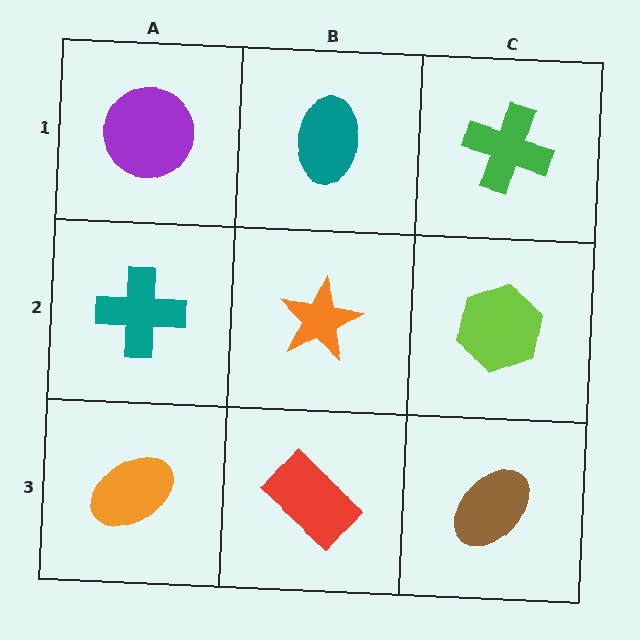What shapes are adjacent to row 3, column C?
A lime hexagon (row 2, column C), a red rectangle (row 3, column B).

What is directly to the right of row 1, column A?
A teal ellipse.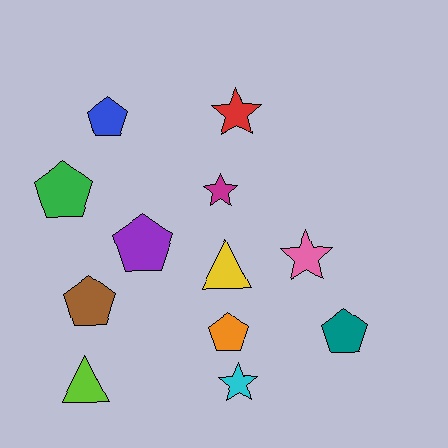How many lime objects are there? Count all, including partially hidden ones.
There is 1 lime object.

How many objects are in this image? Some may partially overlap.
There are 12 objects.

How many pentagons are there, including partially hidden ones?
There are 6 pentagons.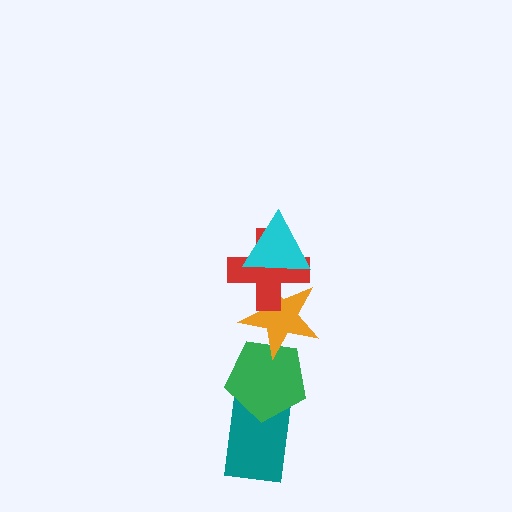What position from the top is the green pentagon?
The green pentagon is 4th from the top.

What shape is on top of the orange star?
The red cross is on top of the orange star.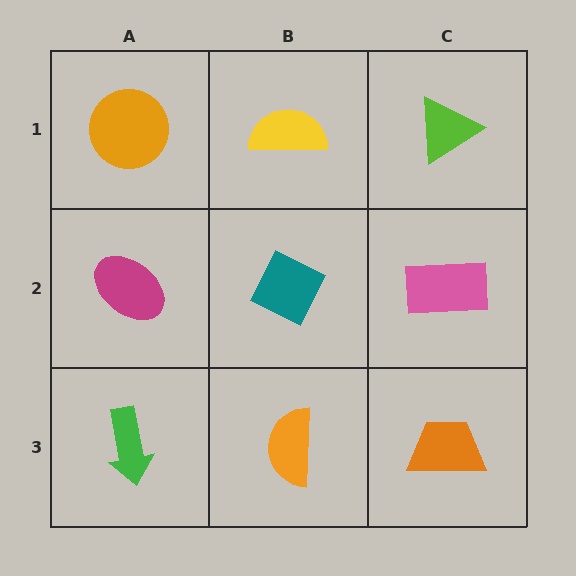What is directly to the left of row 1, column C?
A yellow semicircle.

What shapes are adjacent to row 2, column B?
A yellow semicircle (row 1, column B), an orange semicircle (row 3, column B), a magenta ellipse (row 2, column A), a pink rectangle (row 2, column C).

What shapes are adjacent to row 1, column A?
A magenta ellipse (row 2, column A), a yellow semicircle (row 1, column B).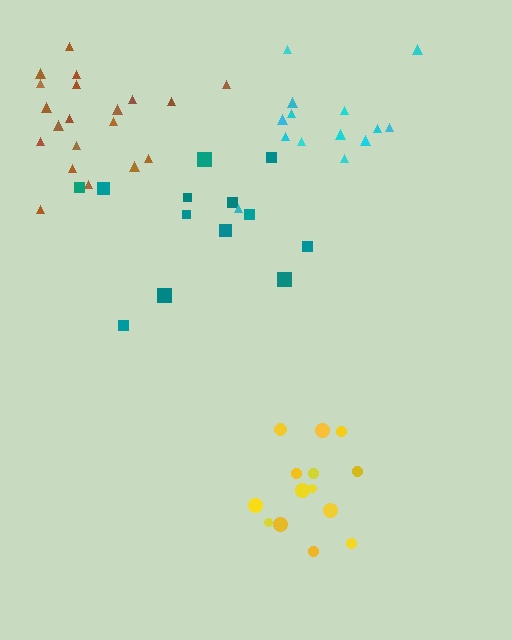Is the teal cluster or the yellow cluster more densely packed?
Yellow.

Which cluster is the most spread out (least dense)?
Teal.